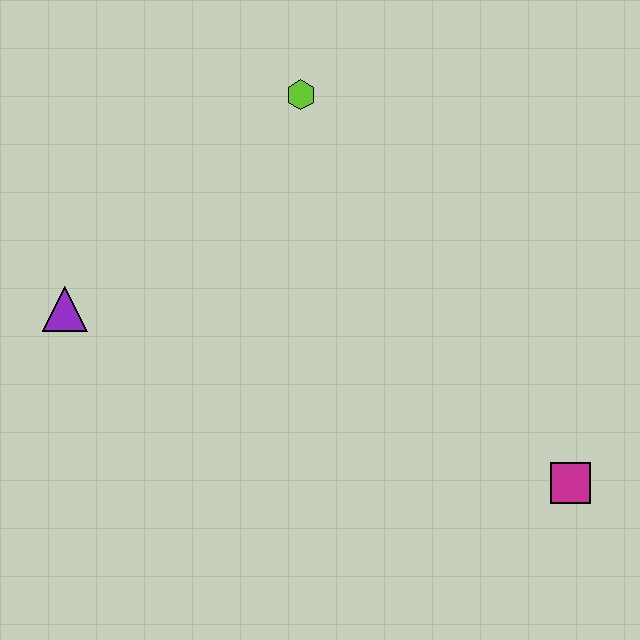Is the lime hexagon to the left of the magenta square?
Yes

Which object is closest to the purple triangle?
The lime hexagon is closest to the purple triangle.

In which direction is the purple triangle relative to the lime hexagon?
The purple triangle is to the left of the lime hexagon.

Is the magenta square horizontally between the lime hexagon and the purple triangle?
No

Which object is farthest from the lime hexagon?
The magenta square is farthest from the lime hexagon.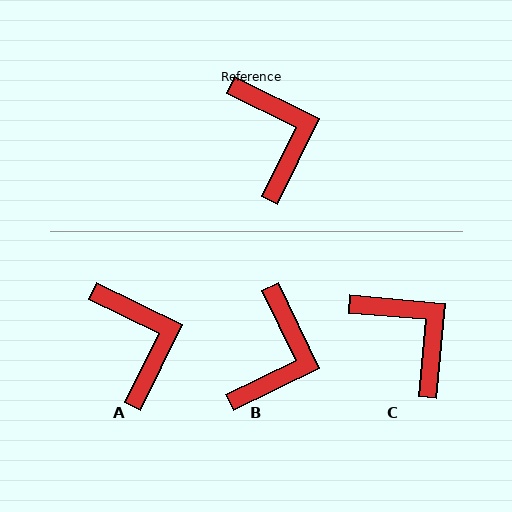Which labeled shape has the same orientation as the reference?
A.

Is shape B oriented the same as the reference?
No, it is off by about 38 degrees.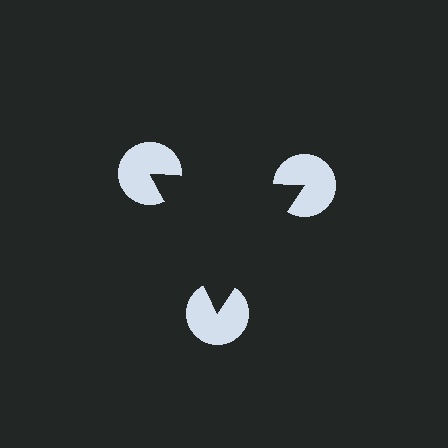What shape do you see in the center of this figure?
An illusory triangle — its edges are inferred from the aligned wedge cuts in the pac-man discs, not physically drawn.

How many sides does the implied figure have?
3 sides.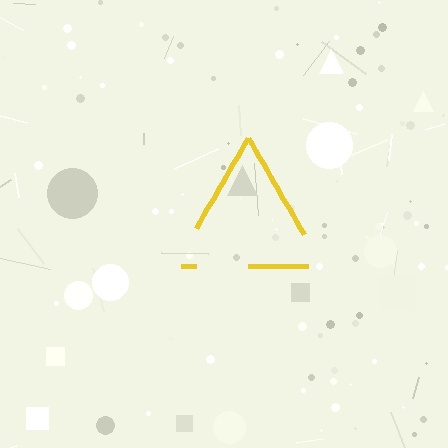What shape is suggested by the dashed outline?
The dashed outline suggests a triangle.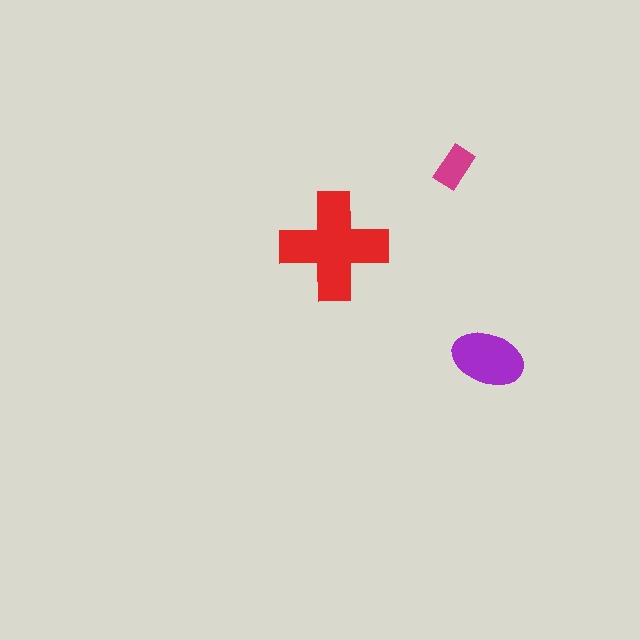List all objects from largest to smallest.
The red cross, the purple ellipse, the magenta rectangle.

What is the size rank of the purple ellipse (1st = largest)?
2nd.